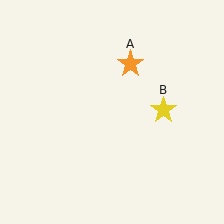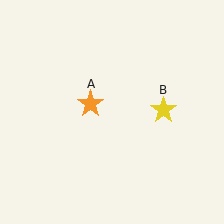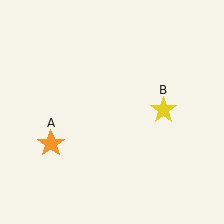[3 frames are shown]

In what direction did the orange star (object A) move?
The orange star (object A) moved down and to the left.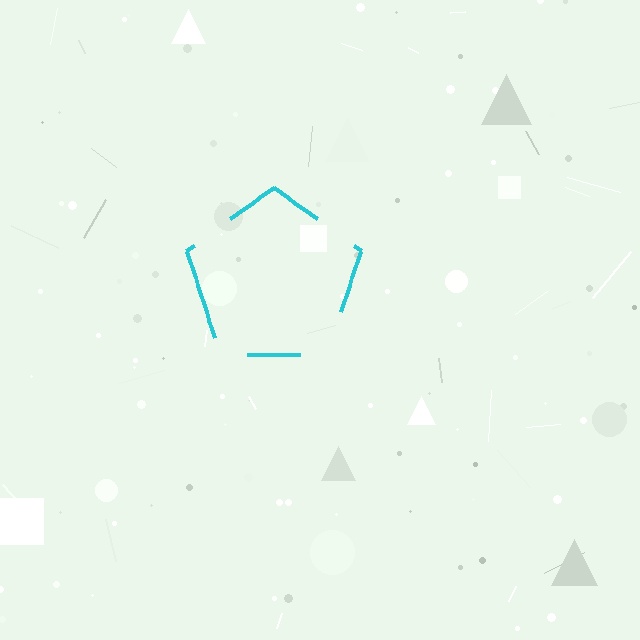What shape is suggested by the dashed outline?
The dashed outline suggests a pentagon.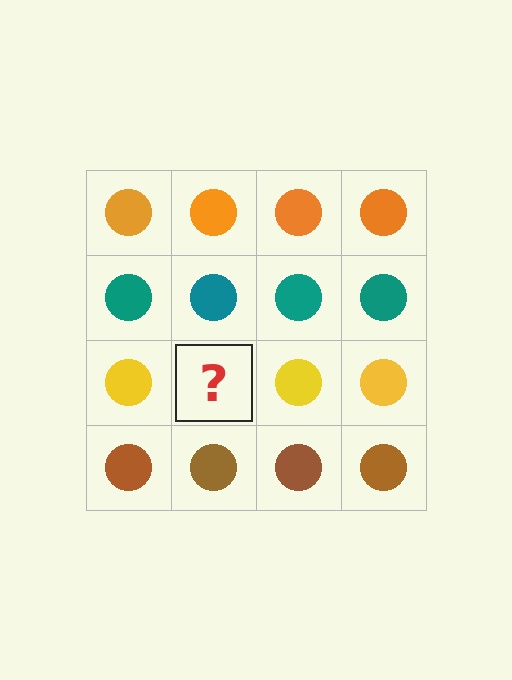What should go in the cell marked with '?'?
The missing cell should contain a yellow circle.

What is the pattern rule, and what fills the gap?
The rule is that each row has a consistent color. The gap should be filled with a yellow circle.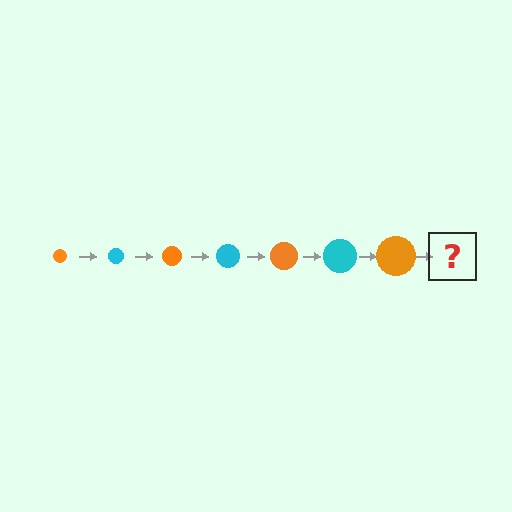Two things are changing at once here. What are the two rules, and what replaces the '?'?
The two rules are that the circle grows larger each step and the color cycles through orange and cyan. The '?' should be a cyan circle, larger than the previous one.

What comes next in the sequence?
The next element should be a cyan circle, larger than the previous one.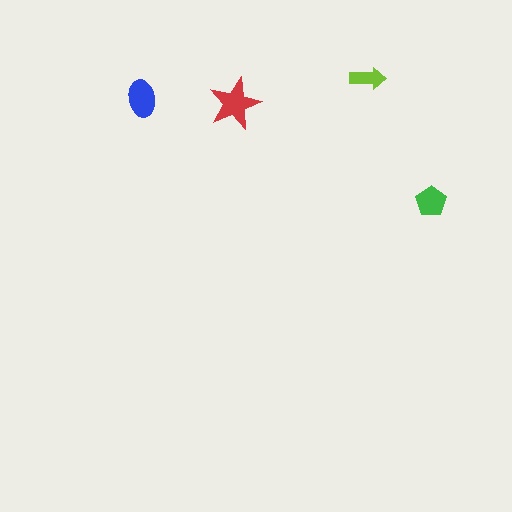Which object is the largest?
The red star.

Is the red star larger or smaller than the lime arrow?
Larger.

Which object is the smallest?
The lime arrow.